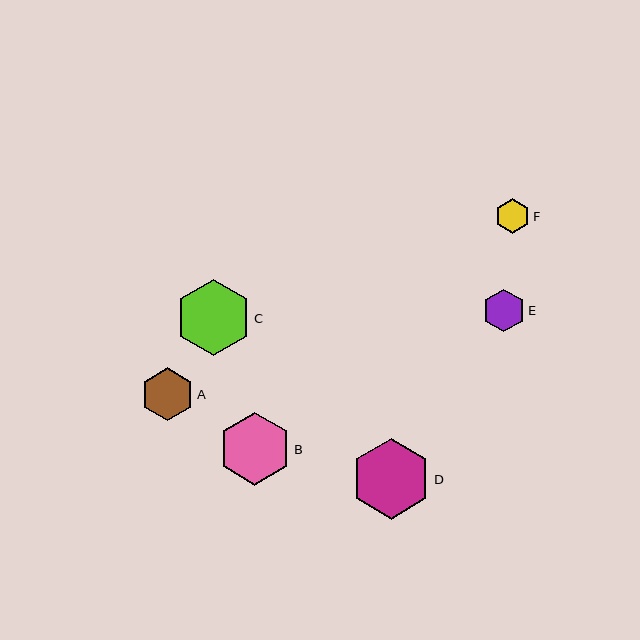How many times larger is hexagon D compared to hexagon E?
Hexagon D is approximately 1.9 times the size of hexagon E.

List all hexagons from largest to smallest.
From largest to smallest: D, C, B, A, E, F.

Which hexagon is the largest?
Hexagon D is the largest with a size of approximately 80 pixels.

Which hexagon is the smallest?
Hexagon F is the smallest with a size of approximately 34 pixels.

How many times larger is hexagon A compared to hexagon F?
Hexagon A is approximately 1.5 times the size of hexagon F.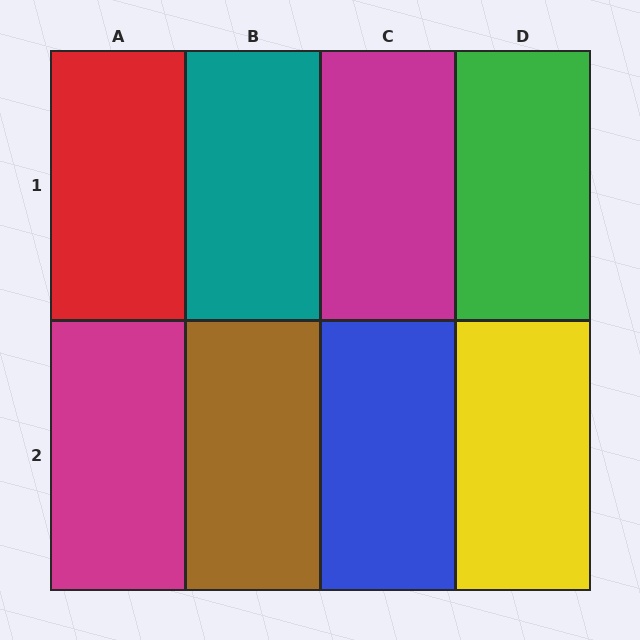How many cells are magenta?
2 cells are magenta.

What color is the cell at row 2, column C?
Blue.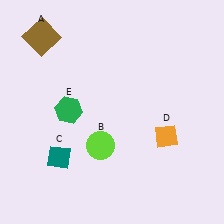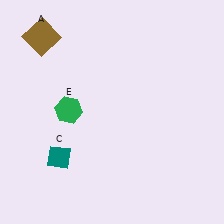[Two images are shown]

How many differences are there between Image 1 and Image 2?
There are 2 differences between the two images.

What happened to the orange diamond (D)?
The orange diamond (D) was removed in Image 2. It was in the bottom-right area of Image 1.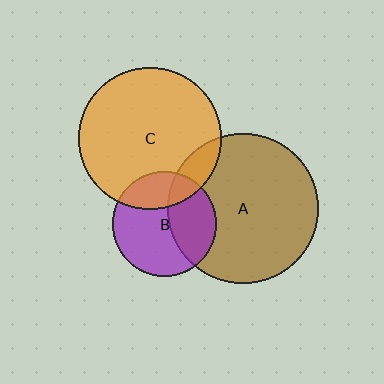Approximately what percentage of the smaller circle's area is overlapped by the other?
Approximately 25%.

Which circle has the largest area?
Circle A (brown).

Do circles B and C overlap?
Yes.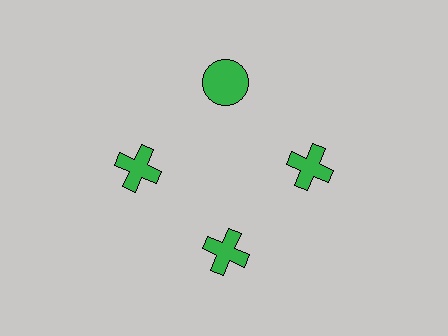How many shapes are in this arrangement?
There are 4 shapes arranged in a ring pattern.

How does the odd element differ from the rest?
It has a different shape: circle instead of cross.